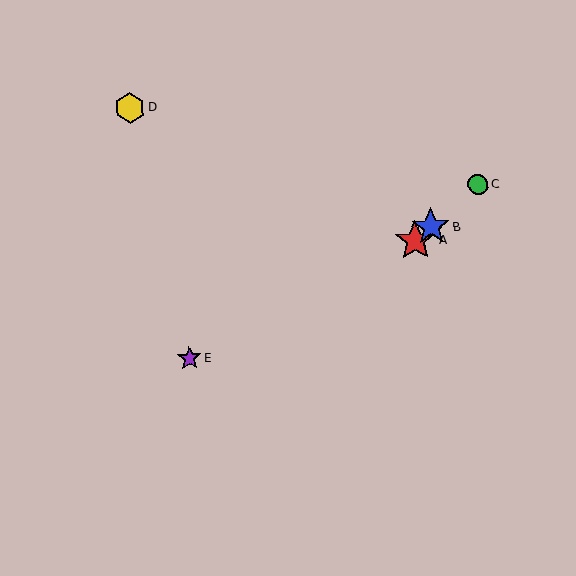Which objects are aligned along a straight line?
Objects A, B, C are aligned along a straight line.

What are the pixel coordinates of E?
Object E is at (189, 358).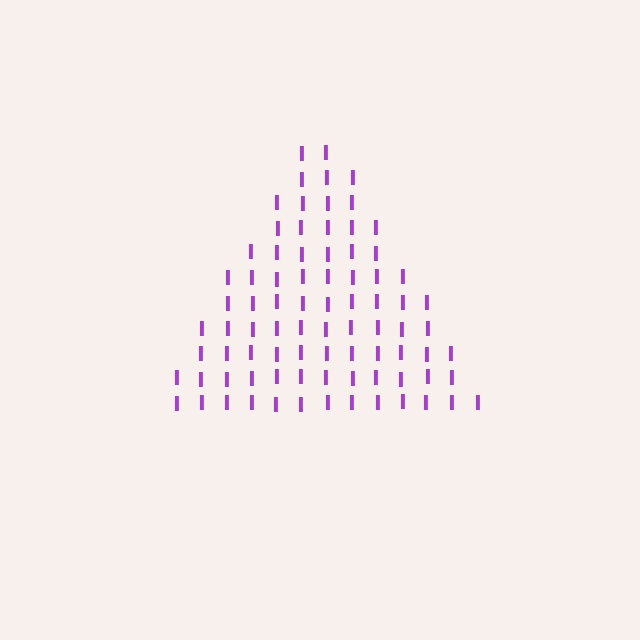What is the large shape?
The large shape is a triangle.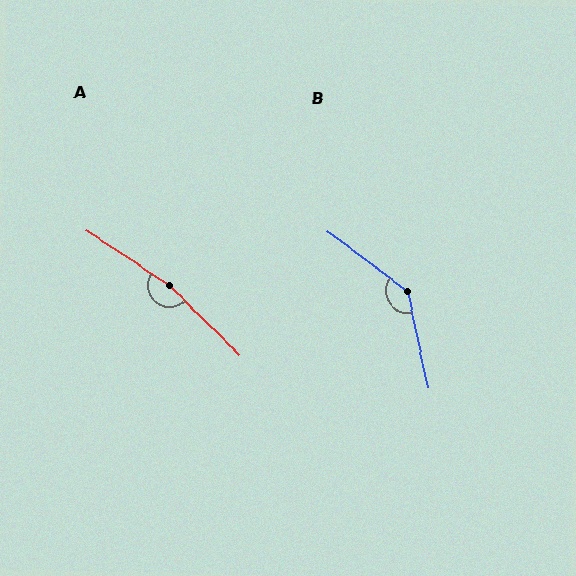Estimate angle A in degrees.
Approximately 169 degrees.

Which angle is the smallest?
B, at approximately 139 degrees.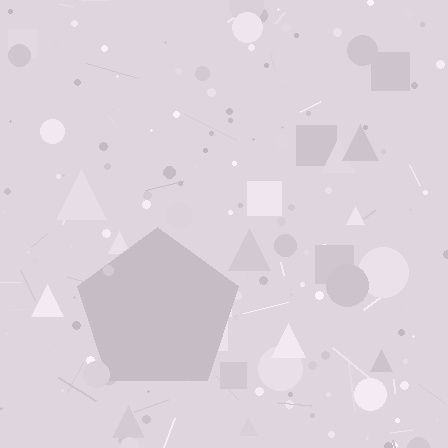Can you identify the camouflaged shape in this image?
The camouflaged shape is a pentagon.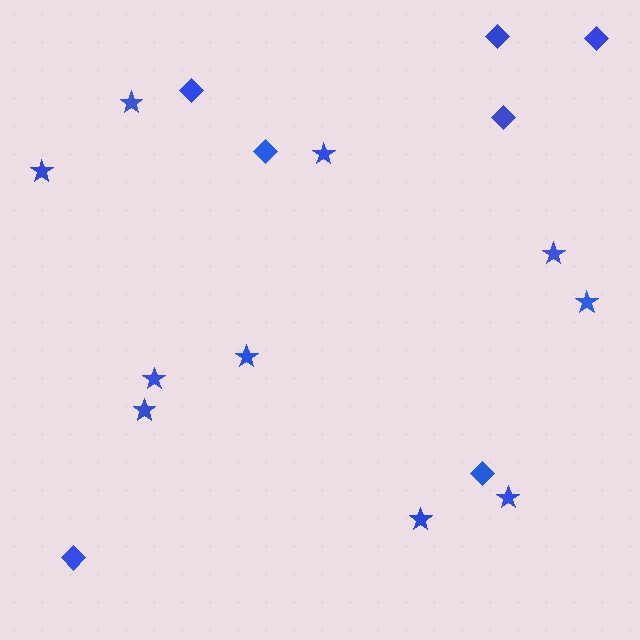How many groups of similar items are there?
There are 2 groups: one group of diamonds (7) and one group of stars (10).